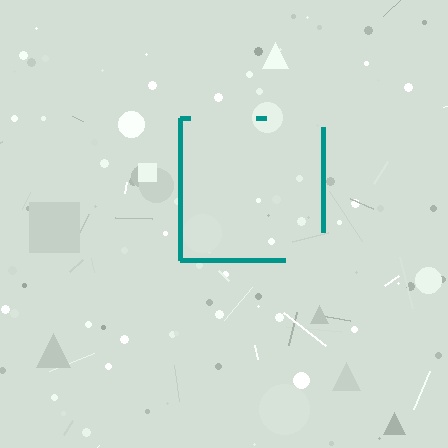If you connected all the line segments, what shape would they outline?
They would outline a square.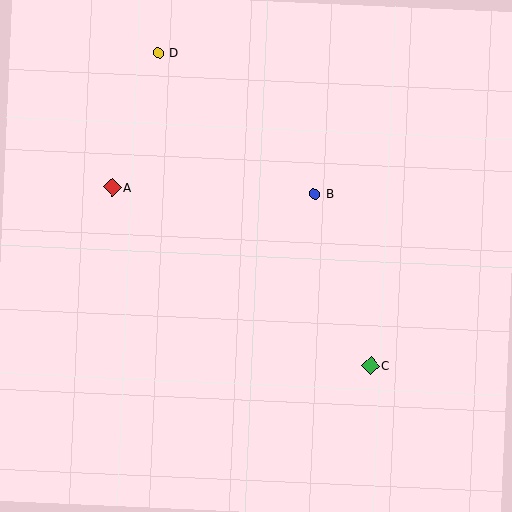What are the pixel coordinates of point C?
Point C is at (370, 365).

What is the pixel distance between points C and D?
The distance between C and D is 378 pixels.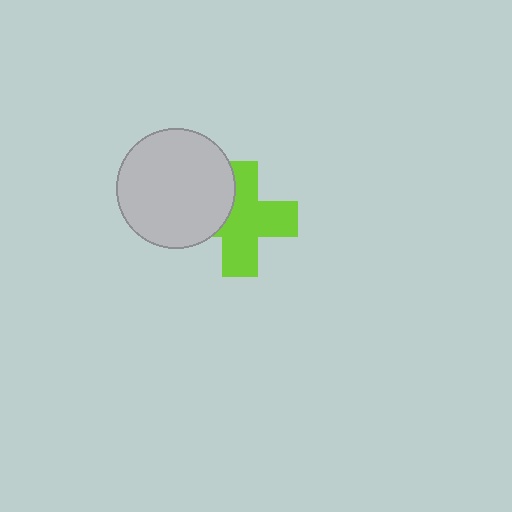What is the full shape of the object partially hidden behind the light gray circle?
The partially hidden object is a lime cross.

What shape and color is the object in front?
The object in front is a light gray circle.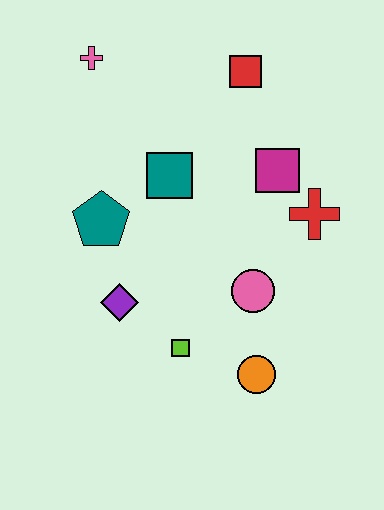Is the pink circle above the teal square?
No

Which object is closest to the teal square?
The teal pentagon is closest to the teal square.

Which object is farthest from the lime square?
The pink cross is farthest from the lime square.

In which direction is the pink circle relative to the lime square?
The pink circle is to the right of the lime square.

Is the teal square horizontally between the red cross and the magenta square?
No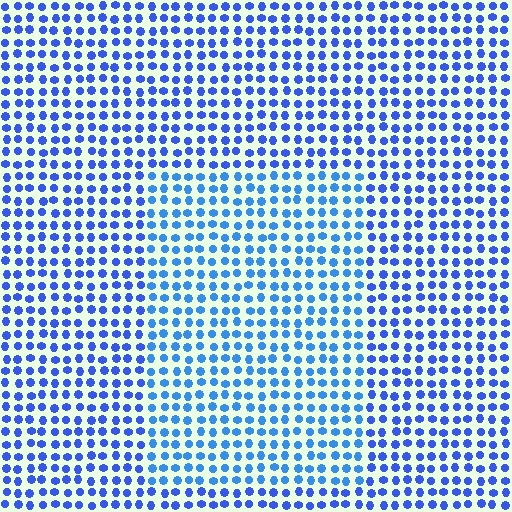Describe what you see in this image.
The image is filled with small blue elements in a uniform arrangement. A rectangle-shaped region is visible where the elements are tinted to a slightly different hue, forming a subtle color boundary.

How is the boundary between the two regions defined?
The boundary is defined purely by a slight shift in hue (about 19 degrees). Spacing, size, and orientation are identical on both sides.